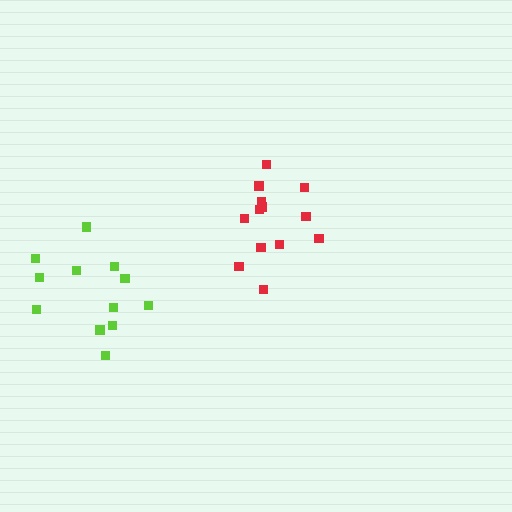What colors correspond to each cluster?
The clusters are colored: red, lime.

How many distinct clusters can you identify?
There are 2 distinct clusters.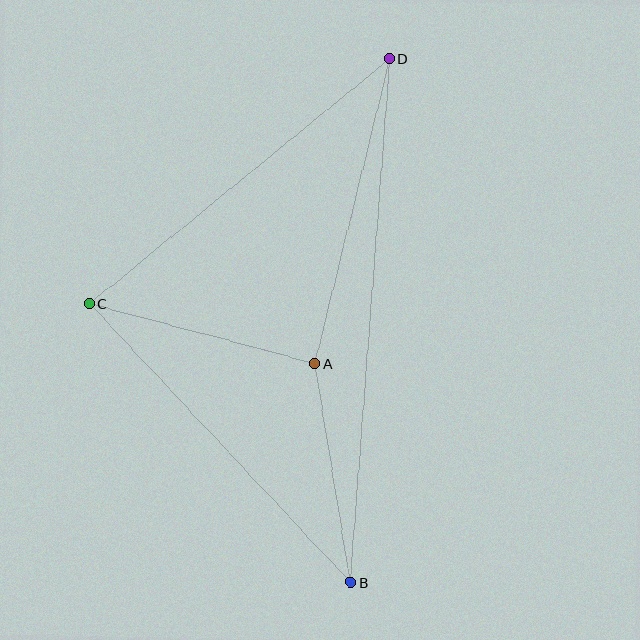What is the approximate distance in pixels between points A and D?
The distance between A and D is approximately 314 pixels.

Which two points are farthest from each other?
Points B and D are farthest from each other.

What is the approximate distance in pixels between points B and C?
The distance between B and C is approximately 382 pixels.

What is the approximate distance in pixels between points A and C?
The distance between A and C is approximately 234 pixels.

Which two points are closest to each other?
Points A and B are closest to each other.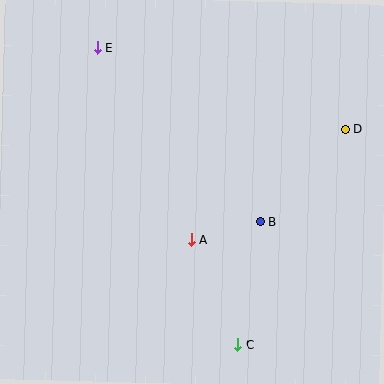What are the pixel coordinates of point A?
Point A is at (191, 240).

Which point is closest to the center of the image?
Point A at (191, 240) is closest to the center.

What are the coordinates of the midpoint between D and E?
The midpoint between D and E is at (221, 88).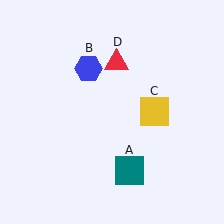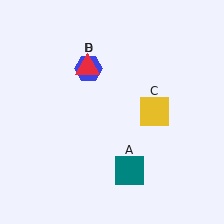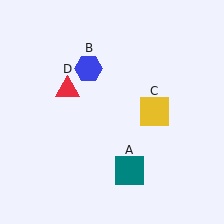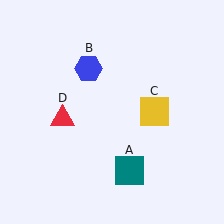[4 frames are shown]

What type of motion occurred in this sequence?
The red triangle (object D) rotated counterclockwise around the center of the scene.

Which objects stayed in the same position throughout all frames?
Teal square (object A) and blue hexagon (object B) and yellow square (object C) remained stationary.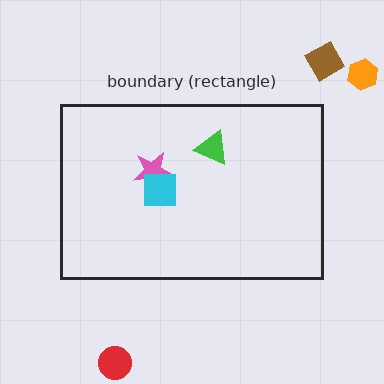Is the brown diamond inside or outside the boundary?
Outside.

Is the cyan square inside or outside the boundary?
Inside.